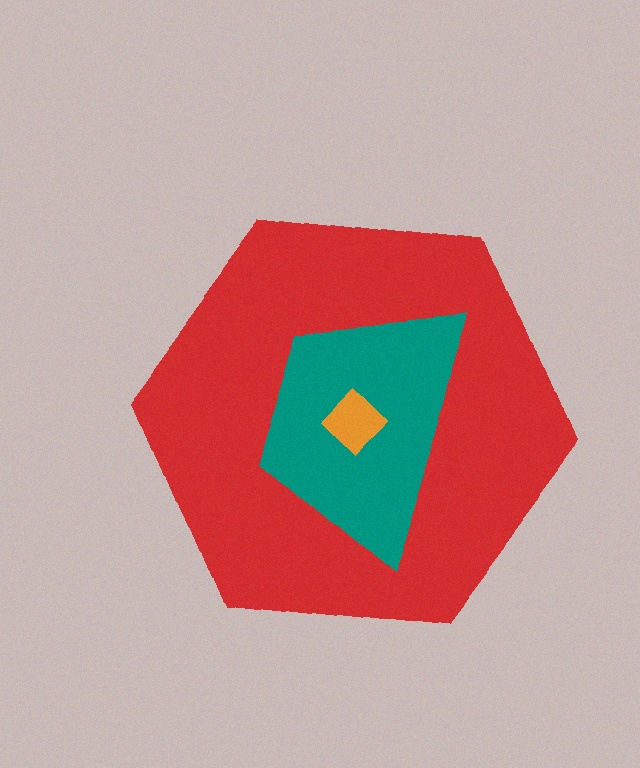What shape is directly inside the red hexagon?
The teal trapezoid.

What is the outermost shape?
The red hexagon.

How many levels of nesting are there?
3.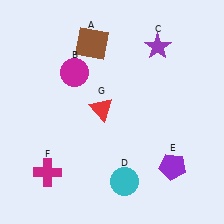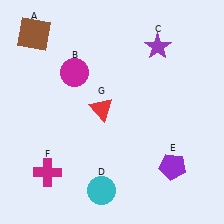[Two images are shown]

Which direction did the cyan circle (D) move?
The cyan circle (D) moved left.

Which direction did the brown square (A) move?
The brown square (A) moved left.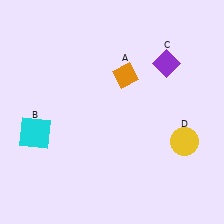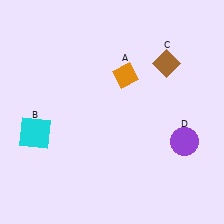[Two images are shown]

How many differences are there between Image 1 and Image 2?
There are 2 differences between the two images.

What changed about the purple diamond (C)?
In Image 1, C is purple. In Image 2, it changed to brown.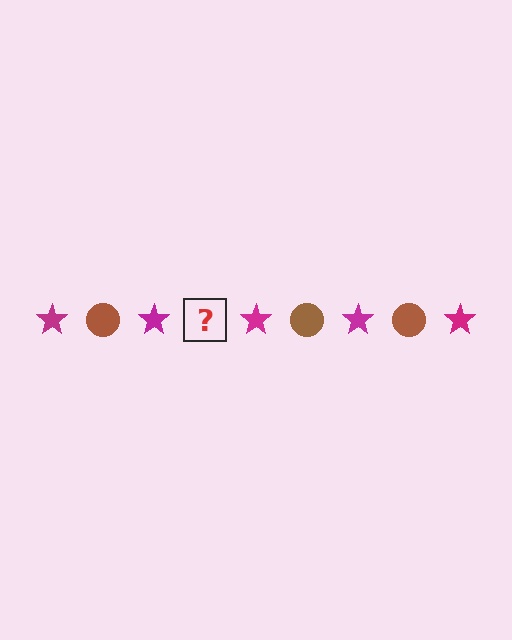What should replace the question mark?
The question mark should be replaced with a brown circle.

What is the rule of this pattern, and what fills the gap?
The rule is that the pattern alternates between magenta star and brown circle. The gap should be filled with a brown circle.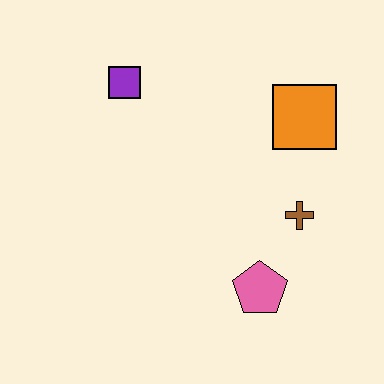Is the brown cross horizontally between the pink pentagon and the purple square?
No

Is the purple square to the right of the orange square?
No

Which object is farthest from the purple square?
The pink pentagon is farthest from the purple square.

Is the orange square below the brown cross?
No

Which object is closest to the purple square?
The orange square is closest to the purple square.